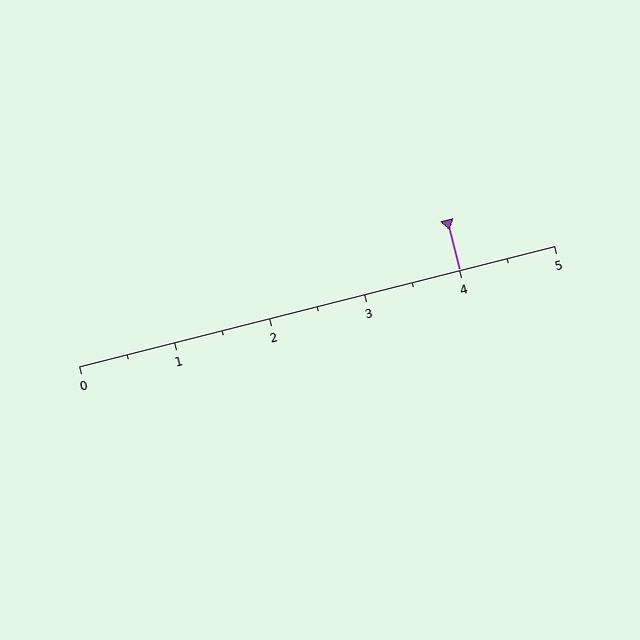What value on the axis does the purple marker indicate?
The marker indicates approximately 4.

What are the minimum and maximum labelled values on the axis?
The axis runs from 0 to 5.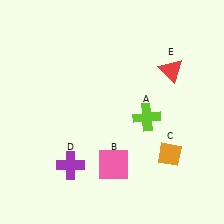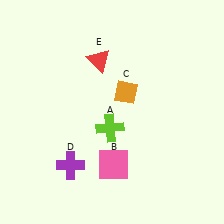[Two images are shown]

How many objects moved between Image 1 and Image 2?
3 objects moved between the two images.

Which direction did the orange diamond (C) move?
The orange diamond (C) moved up.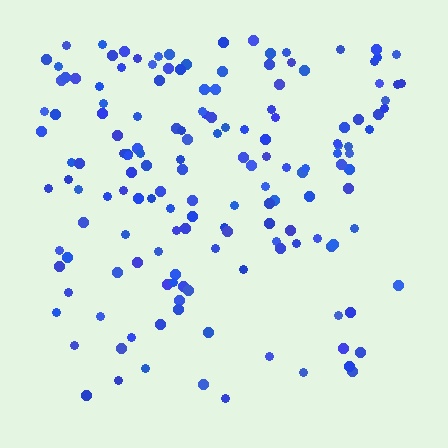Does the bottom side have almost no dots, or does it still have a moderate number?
Still a moderate number, just noticeably fewer than the top.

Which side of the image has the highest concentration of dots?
The top.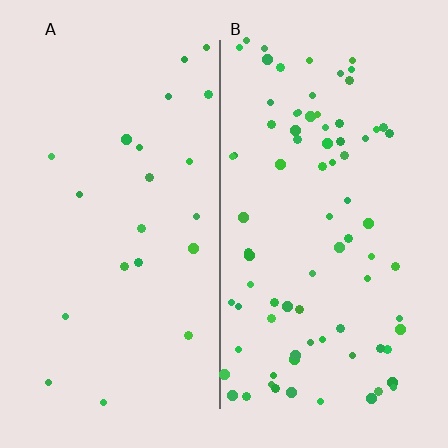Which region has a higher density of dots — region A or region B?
B (the right).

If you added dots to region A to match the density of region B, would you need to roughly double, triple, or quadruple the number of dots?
Approximately quadruple.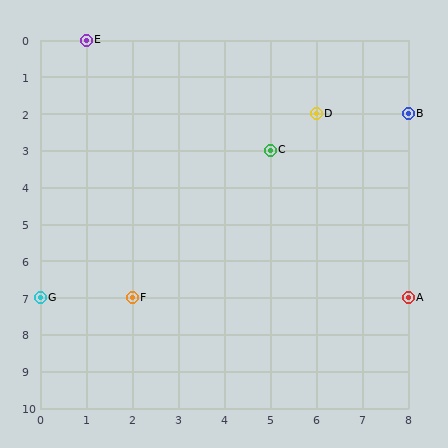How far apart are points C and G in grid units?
Points C and G are 5 columns and 4 rows apart (about 6.4 grid units diagonally).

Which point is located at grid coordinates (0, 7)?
Point G is at (0, 7).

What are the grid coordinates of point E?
Point E is at grid coordinates (1, 0).